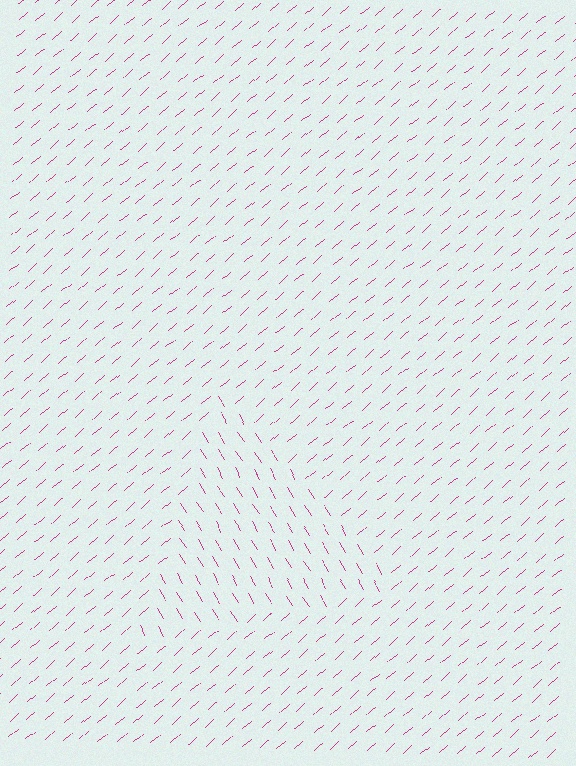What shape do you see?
I see a triangle.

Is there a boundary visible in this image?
Yes, there is a texture boundary formed by a change in line orientation.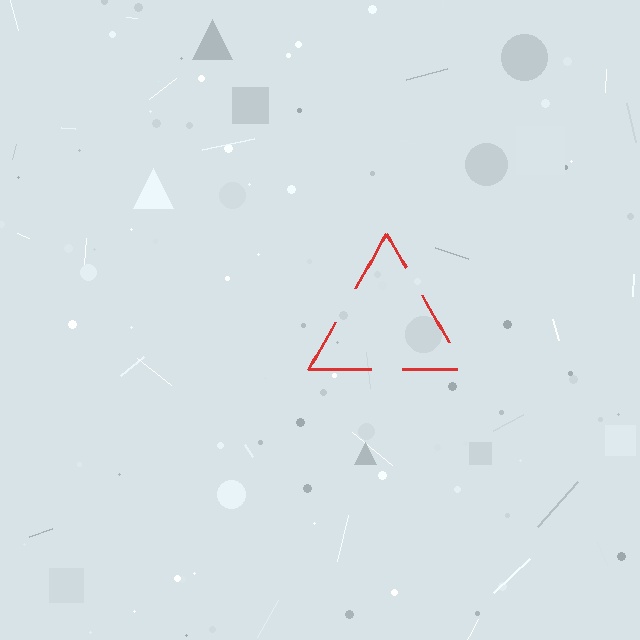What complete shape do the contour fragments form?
The contour fragments form a triangle.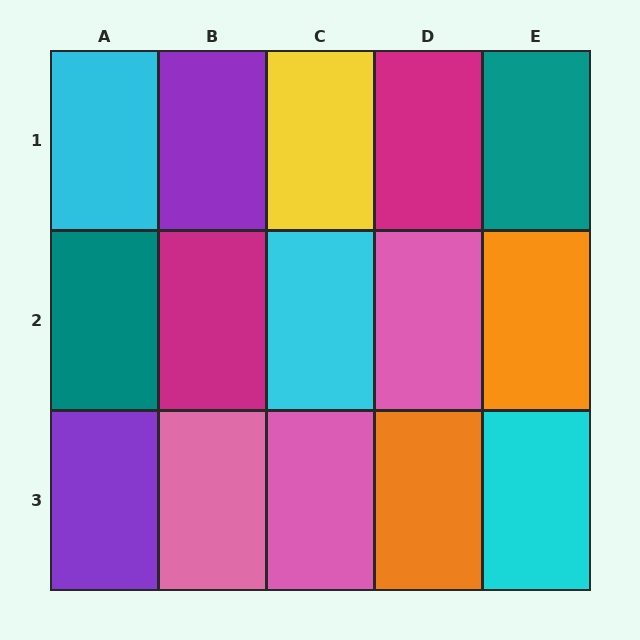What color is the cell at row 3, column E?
Cyan.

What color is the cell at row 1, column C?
Yellow.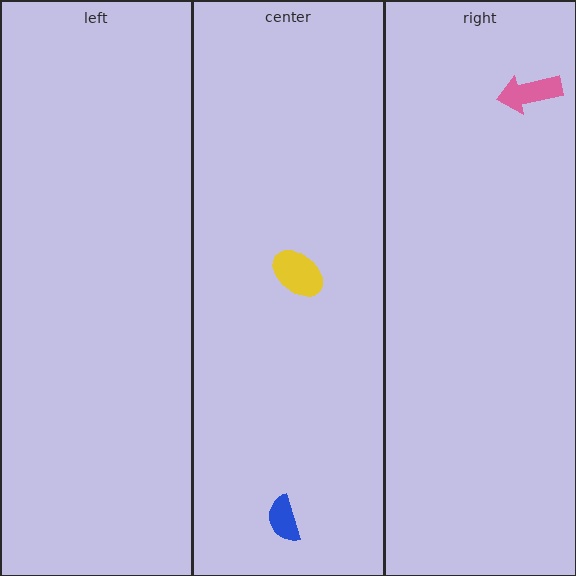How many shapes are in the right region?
1.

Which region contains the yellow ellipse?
The center region.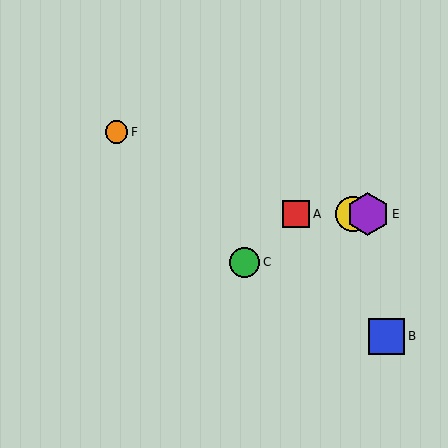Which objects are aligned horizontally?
Objects A, D, E are aligned horizontally.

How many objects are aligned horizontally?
3 objects (A, D, E) are aligned horizontally.